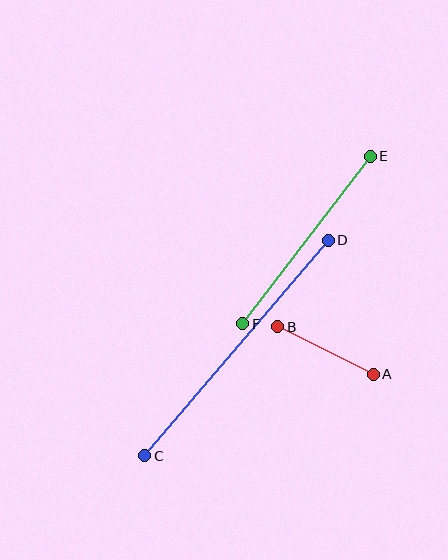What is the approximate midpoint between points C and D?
The midpoint is at approximately (237, 348) pixels.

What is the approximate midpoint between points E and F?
The midpoint is at approximately (307, 240) pixels.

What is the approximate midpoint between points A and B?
The midpoint is at approximately (325, 350) pixels.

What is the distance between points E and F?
The distance is approximately 210 pixels.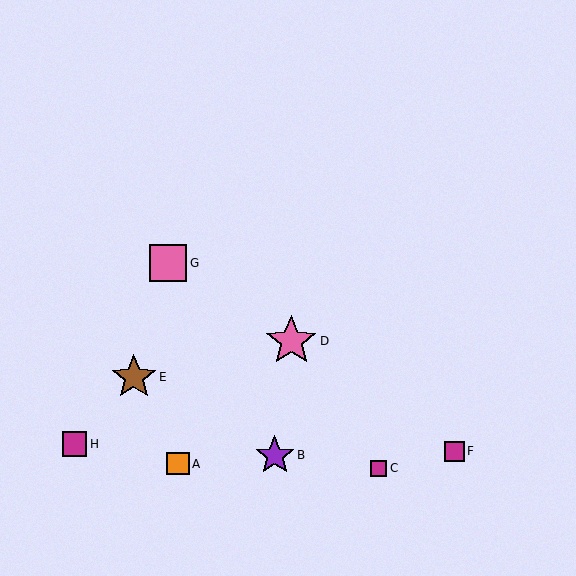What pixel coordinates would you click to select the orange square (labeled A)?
Click at (178, 464) to select the orange square A.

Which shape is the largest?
The pink star (labeled D) is the largest.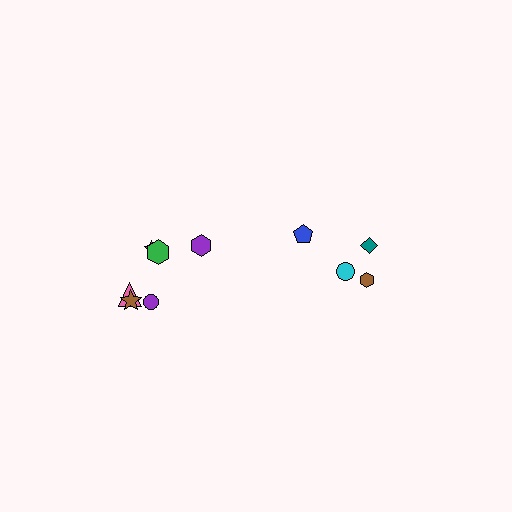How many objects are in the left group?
There are 6 objects.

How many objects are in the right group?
There are 4 objects.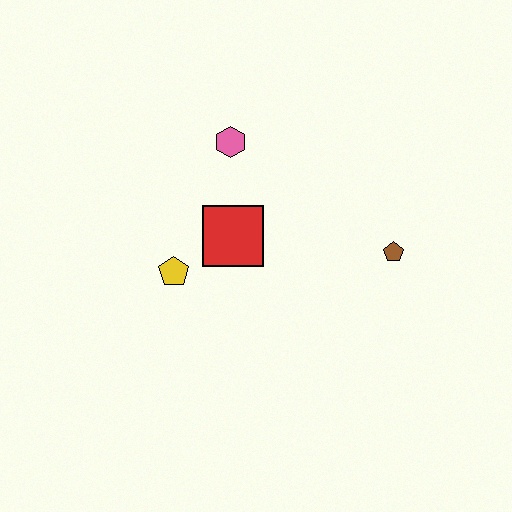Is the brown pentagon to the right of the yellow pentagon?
Yes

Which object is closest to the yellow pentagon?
The red square is closest to the yellow pentagon.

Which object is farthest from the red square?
The brown pentagon is farthest from the red square.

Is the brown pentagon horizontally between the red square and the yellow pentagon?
No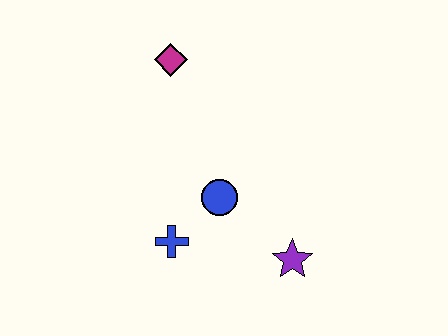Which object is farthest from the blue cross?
The magenta diamond is farthest from the blue cross.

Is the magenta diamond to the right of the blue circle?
No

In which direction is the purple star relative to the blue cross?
The purple star is to the right of the blue cross.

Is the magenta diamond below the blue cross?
No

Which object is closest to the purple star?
The blue circle is closest to the purple star.